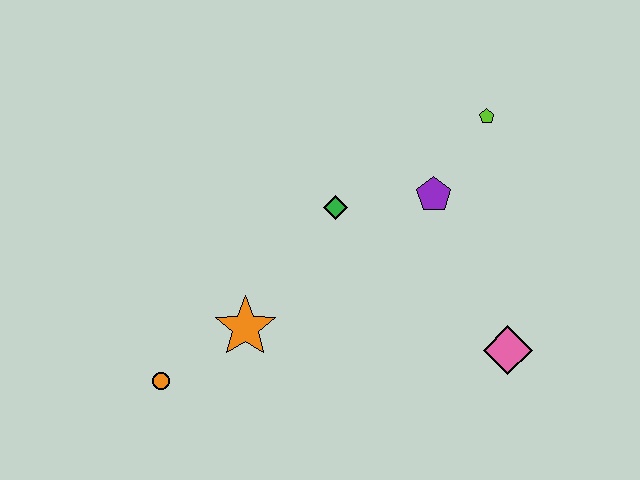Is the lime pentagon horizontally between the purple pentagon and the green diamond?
No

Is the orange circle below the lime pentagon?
Yes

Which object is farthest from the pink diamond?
The orange circle is farthest from the pink diamond.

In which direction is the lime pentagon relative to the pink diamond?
The lime pentagon is above the pink diamond.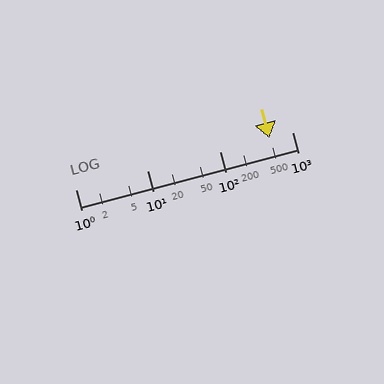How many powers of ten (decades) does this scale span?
The scale spans 3 decades, from 1 to 1000.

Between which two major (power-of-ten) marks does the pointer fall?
The pointer is between 100 and 1000.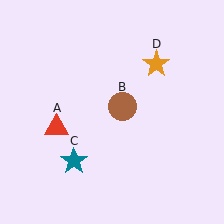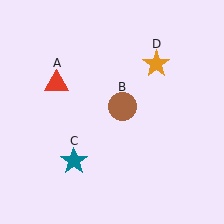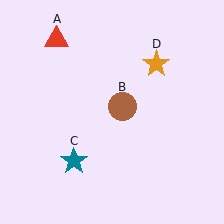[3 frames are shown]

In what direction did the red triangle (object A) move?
The red triangle (object A) moved up.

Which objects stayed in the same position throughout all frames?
Brown circle (object B) and teal star (object C) and orange star (object D) remained stationary.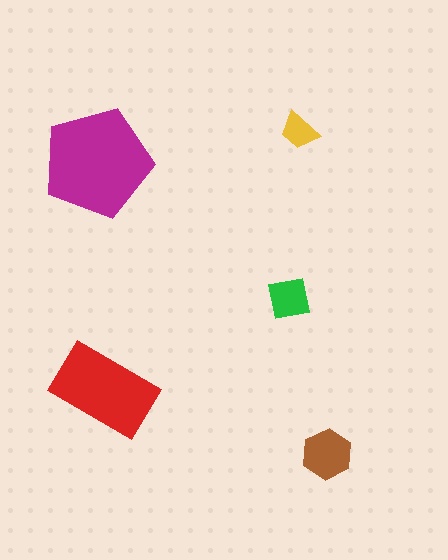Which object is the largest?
The magenta pentagon.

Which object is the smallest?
The yellow trapezoid.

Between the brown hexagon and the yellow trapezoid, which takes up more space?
The brown hexagon.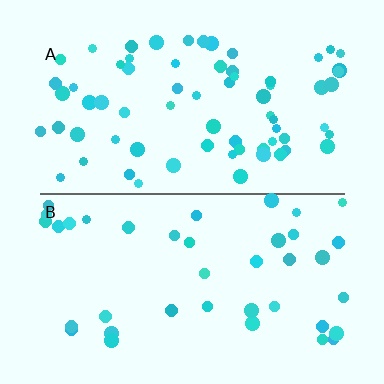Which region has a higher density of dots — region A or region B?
A (the top).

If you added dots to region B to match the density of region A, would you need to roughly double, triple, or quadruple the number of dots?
Approximately double.